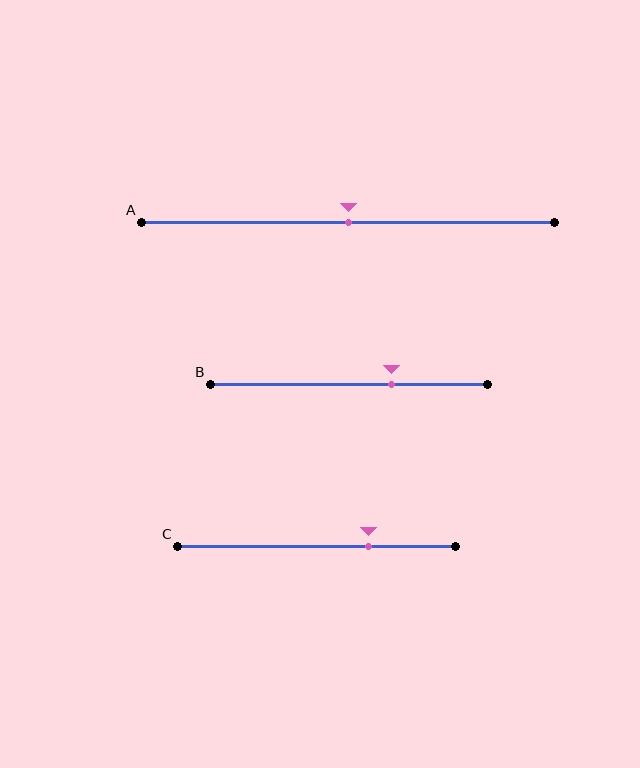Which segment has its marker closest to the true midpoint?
Segment A has its marker closest to the true midpoint.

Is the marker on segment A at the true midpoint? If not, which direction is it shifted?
Yes, the marker on segment A is at the true midpoint.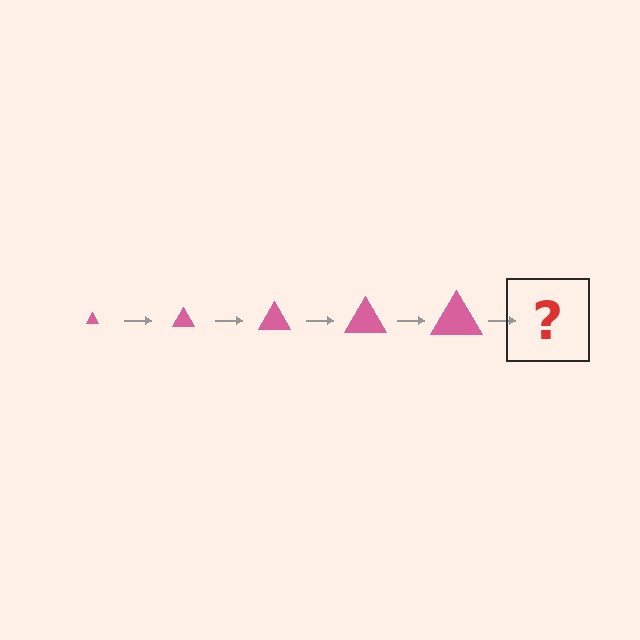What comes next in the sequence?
The next element should be a pink triangle, larger than the previous one.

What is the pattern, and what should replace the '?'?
The pattern is that the triangle gets progressively larger each step. The '?' should be a pink triangle, larger than the previous one.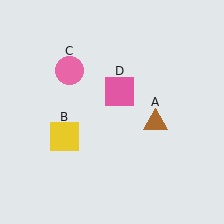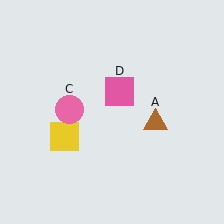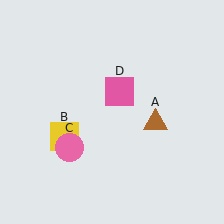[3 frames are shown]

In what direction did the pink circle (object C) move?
The pink circle (object C) moved down.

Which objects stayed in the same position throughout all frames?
Brown triangle (object A) and yellow square (object B) and pink square (object D) remained stationary.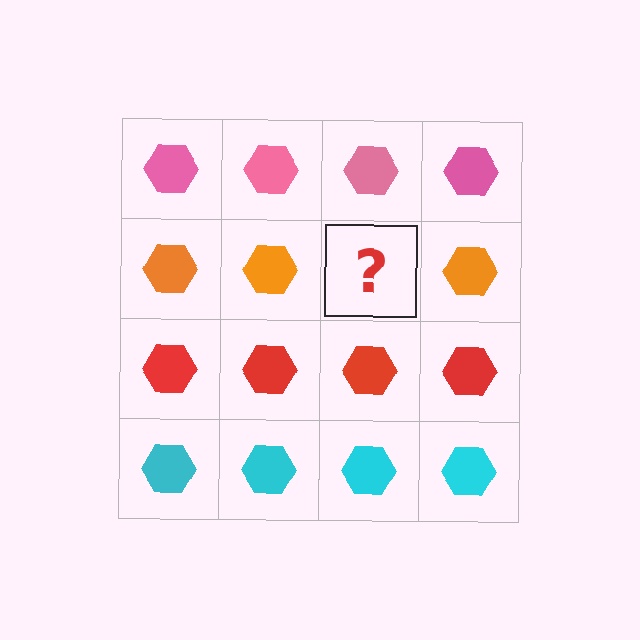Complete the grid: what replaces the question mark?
The question mark should be replaced with an orange hexagon.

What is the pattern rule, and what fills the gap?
The rule is that each row has a consistent color. The gap should be filled with an orange hexagon.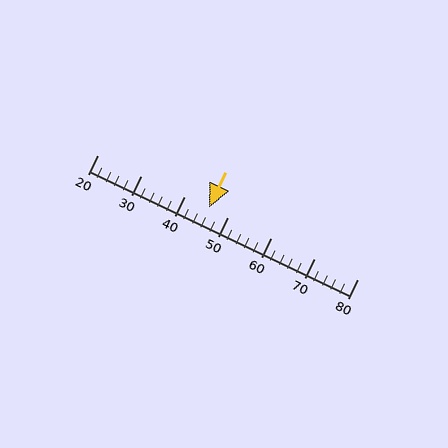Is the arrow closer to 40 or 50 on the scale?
The arrow is closer to 50.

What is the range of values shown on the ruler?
The ruler shows values from 20 to 80.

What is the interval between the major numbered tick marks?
The major tick marks are spaced 10 units apart.